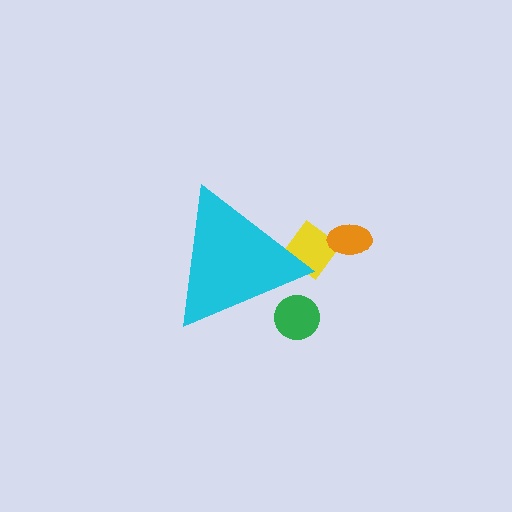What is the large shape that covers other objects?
A cyan triangle.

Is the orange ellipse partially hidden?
No, the orange ellipse is fully visible.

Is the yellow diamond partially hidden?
Yes, the yellow diamond is partially hidden behind the cyan triangle.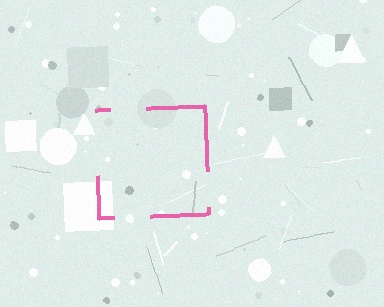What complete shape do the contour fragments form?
The contour fragments form a square.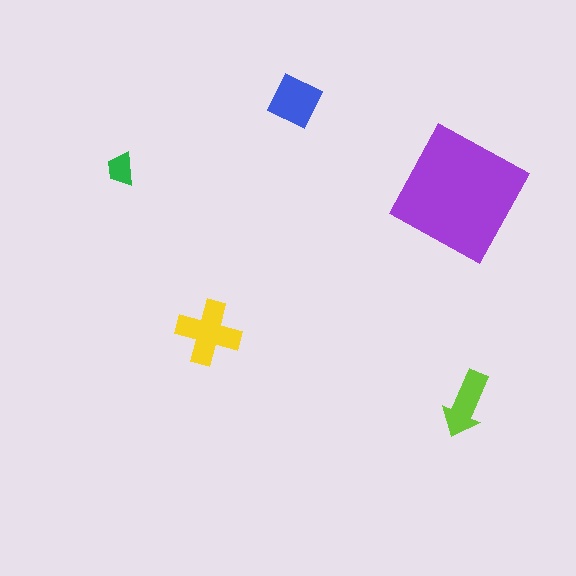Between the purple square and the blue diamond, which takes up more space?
The purple square.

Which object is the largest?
The purple square.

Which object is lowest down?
The lime arrow is bottommost.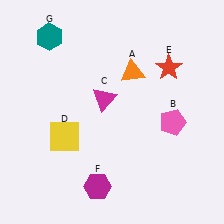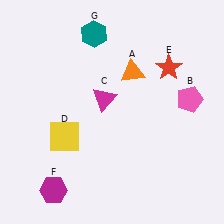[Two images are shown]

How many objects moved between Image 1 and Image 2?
3 objects moved between the two images.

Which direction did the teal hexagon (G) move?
The teal hexagon (G) moved right.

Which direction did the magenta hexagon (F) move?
The magenta hexagon (F) moved left.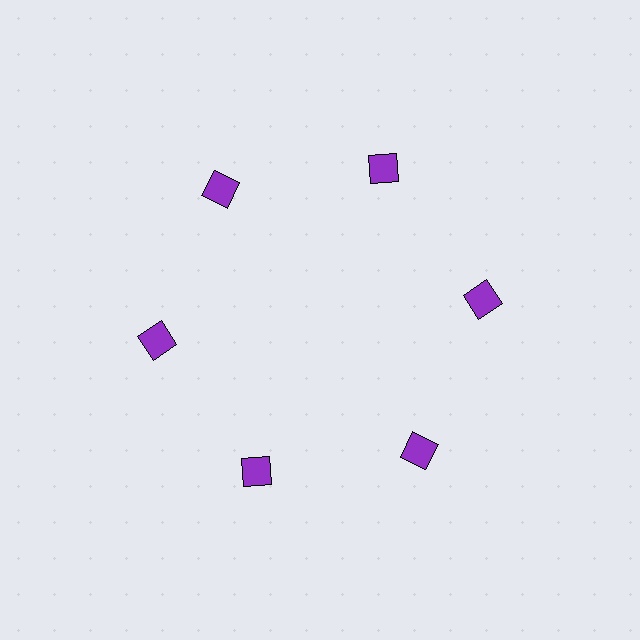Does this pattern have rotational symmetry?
Yes, this pattern has 6-fold rotational symmetry. It looks the same after rotating 60 degrees around the center.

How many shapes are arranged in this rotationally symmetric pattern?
There are 6 shapes, arranged in 6 groups of 1.